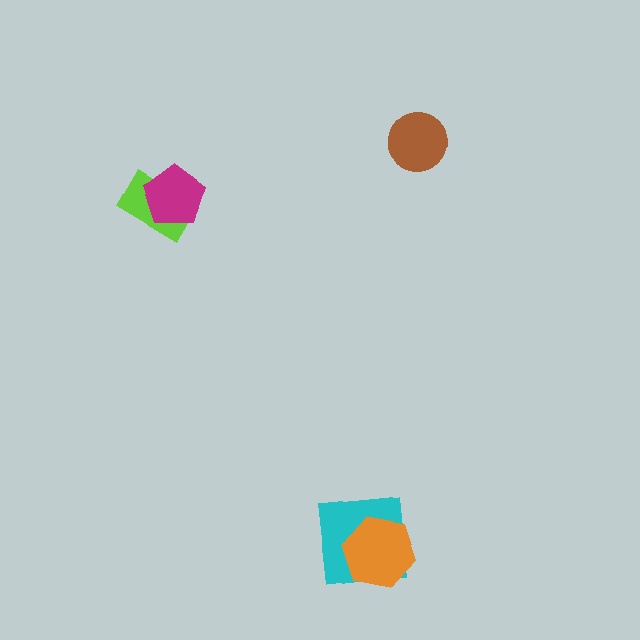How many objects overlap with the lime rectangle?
1 object overlaps with the lime rectangle.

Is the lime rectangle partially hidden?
Yes, it is partially covered by another shape.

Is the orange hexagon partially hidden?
No, no other shape covers it.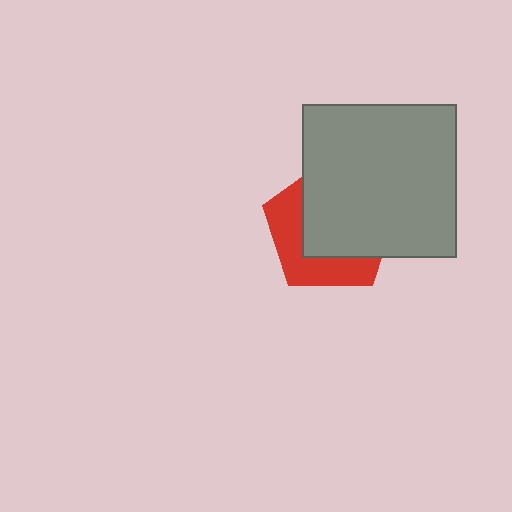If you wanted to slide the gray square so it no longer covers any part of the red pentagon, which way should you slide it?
Slide it toward the upper-right — that is the most direct way to separate the two shapes.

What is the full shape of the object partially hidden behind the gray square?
The partially hidden object is a red pentagon.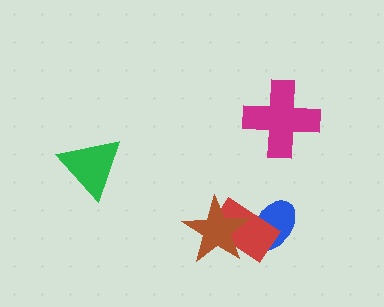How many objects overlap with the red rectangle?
2 objects overlap with the red rectangle.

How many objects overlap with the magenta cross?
0 objects overlap with the magenta cross.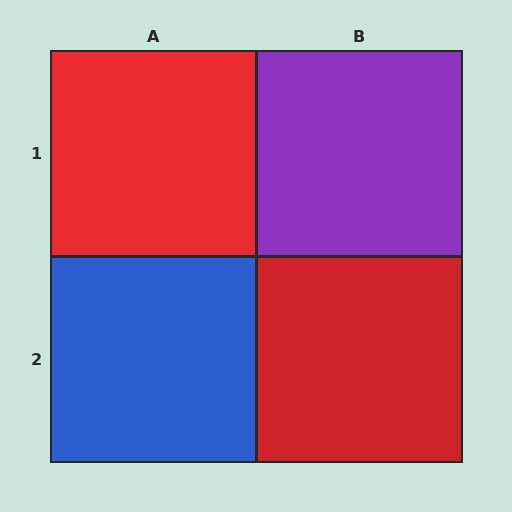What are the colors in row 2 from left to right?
Blue, red.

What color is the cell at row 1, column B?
Purple.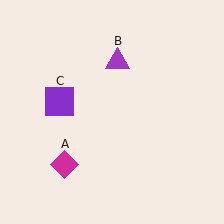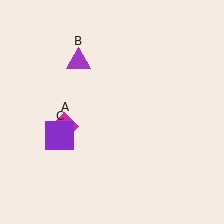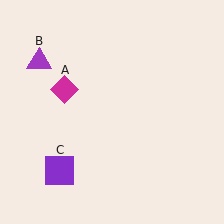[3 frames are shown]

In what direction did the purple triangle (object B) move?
The purple triangle (object B) moved left.